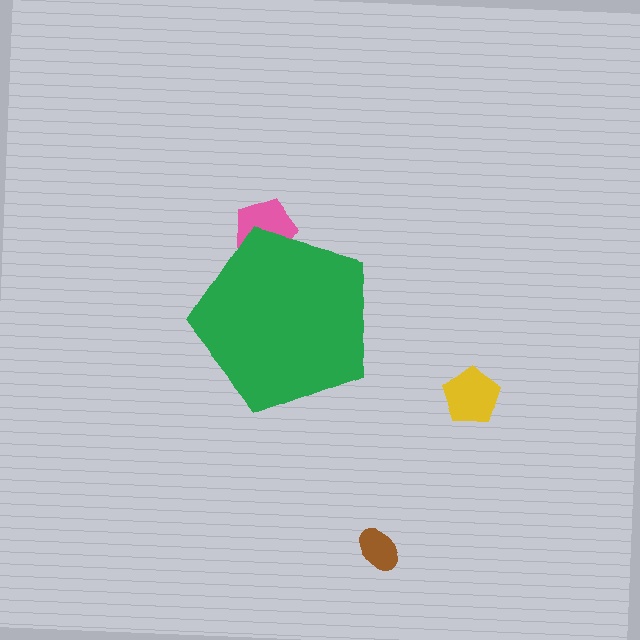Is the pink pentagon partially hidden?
Yes, the pink pentagon is partially hidden behind the green pentagon.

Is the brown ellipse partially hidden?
No, the brown ellipse is fully visible.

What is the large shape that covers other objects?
A green pentagon.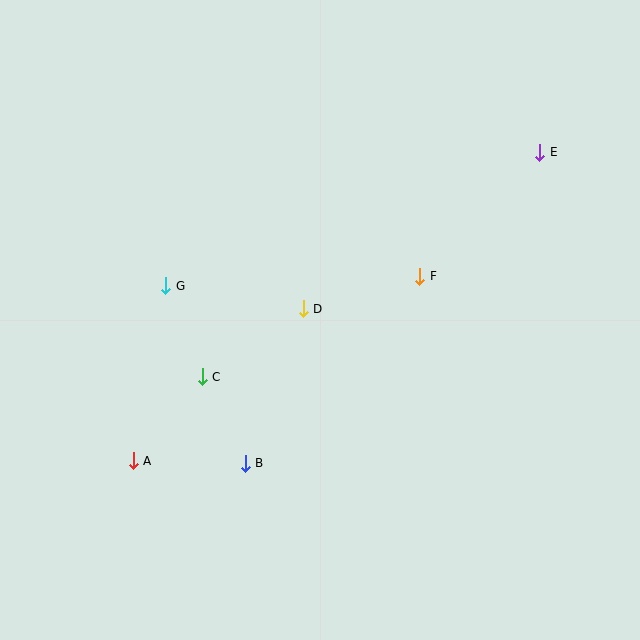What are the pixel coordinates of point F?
Point F is at (420, 276).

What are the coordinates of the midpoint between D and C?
The midpoint between D and C is at (253, 343).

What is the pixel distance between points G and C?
The distance between G and C is 98 pixels.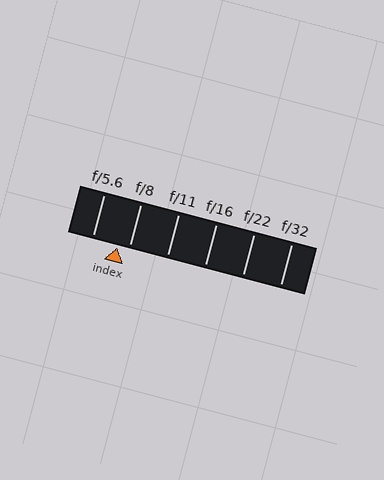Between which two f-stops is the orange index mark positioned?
The index mark is between f/5.6 and f/8.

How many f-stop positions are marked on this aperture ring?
There are 6 f-stop positions marked.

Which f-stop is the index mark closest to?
The index mark is closest to f/8.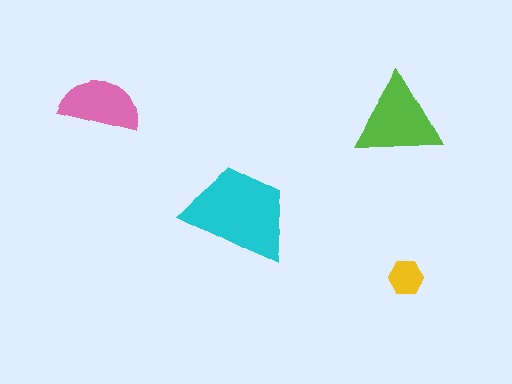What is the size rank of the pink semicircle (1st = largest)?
3rd.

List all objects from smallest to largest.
The yellow hexagon, the pink semicircle, the lime triangle, the cyan trapezoid.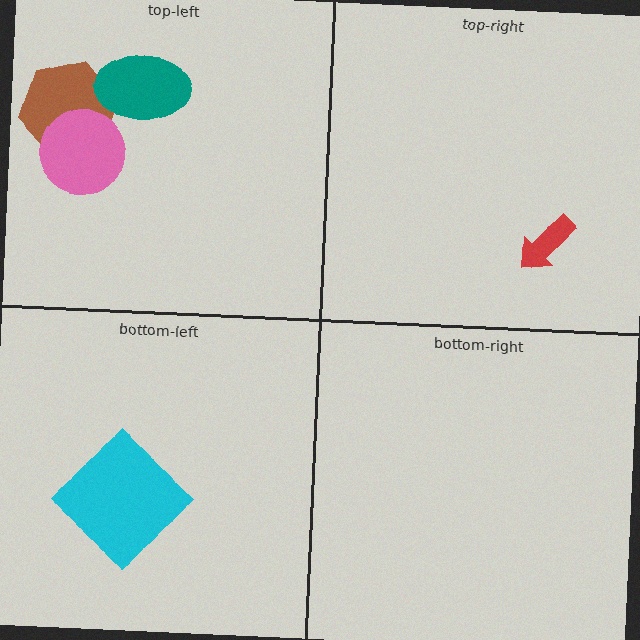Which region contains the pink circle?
The top-left region.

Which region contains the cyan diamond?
The bottom-left region.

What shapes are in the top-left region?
The brown hexagon, the pink circle, the teal ellipse.